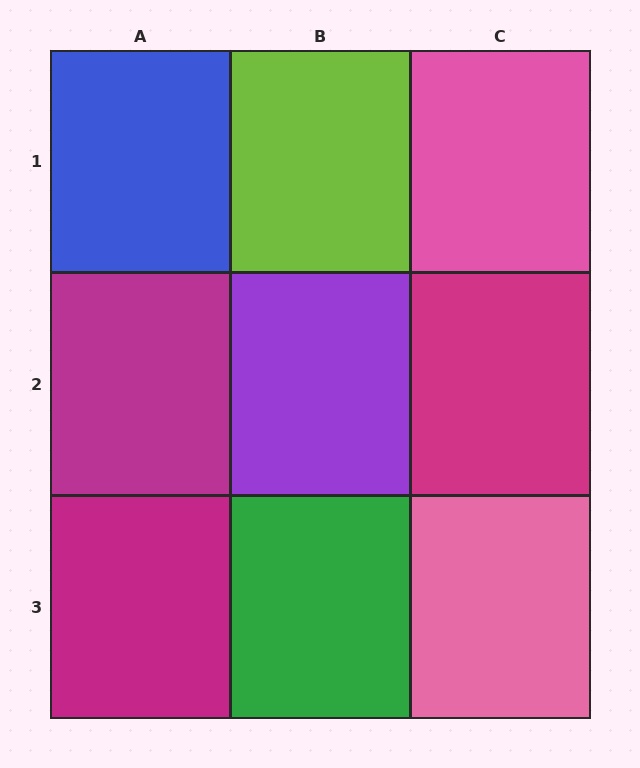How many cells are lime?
1 cell is lime.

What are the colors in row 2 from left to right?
Magenta, purple, magenta.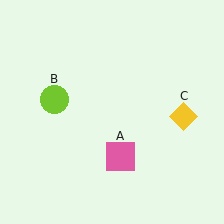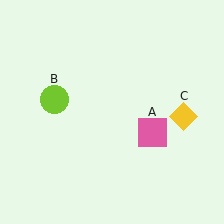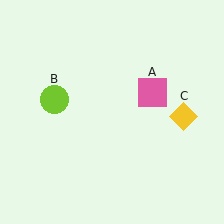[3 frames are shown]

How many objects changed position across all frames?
1 object changed position: pink square (object A).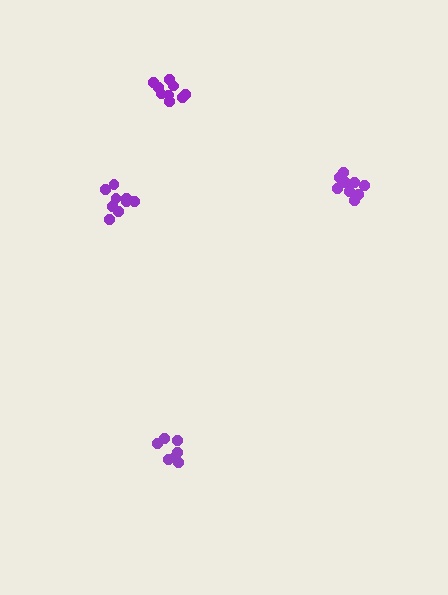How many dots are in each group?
Group 1: 9 dots, Group 2: 10 dots, Group 3: 7 dots, Group 4: 9 dots (35 total).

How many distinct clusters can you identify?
There are 4 distinct clusters.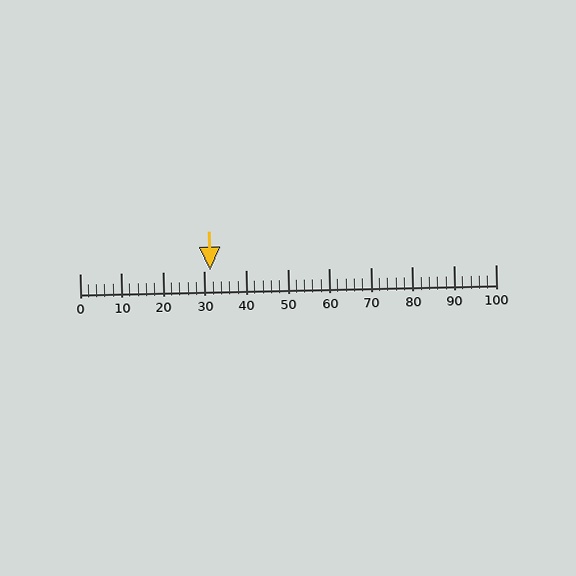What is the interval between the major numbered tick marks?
The major tick marks are spaced 10 units apart.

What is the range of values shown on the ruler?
The ruler shows values from 0 to 100.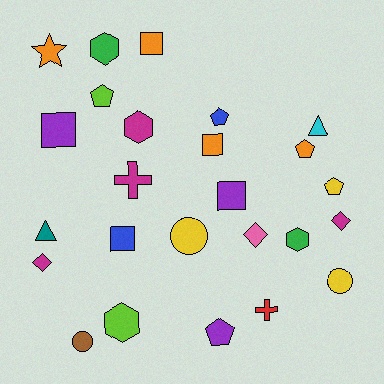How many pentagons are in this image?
There are 5 pentagons.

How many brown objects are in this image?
There is 1 brown object.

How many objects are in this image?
There are 25 objects.